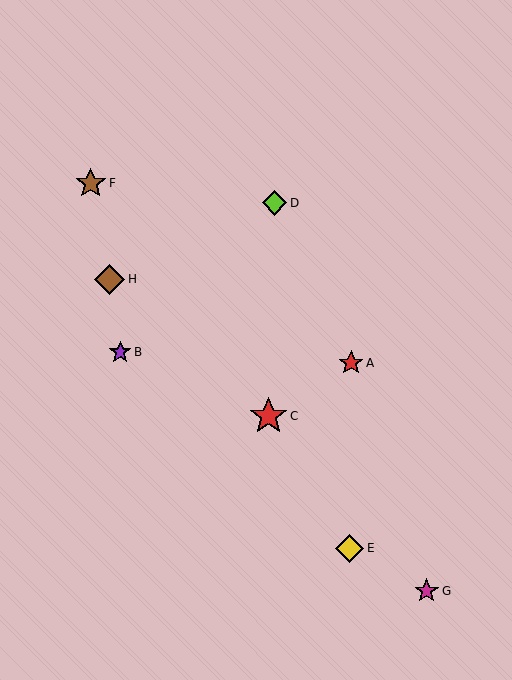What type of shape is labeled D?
Shape D is a lime diamond.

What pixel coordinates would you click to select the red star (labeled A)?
Click at (351, 363) to select the red star A.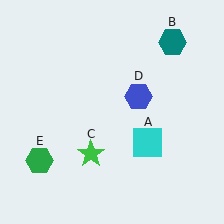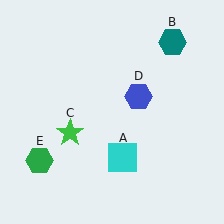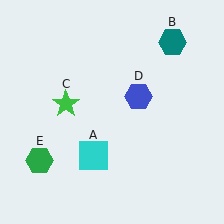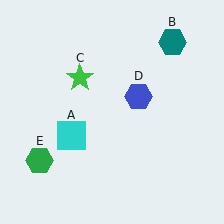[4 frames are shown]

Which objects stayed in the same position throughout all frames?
Teal hexagon (object B) and blue hexagon (object D) and green hexagon (object E) remained stationary.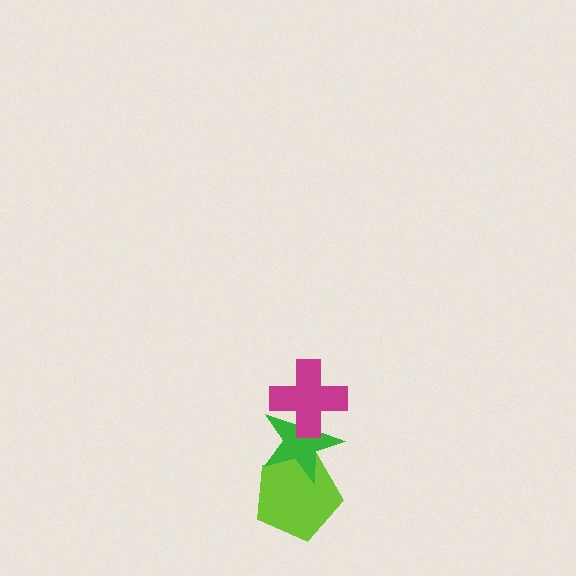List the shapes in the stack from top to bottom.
From top to bottom: the magenta cross, the green star, the lime pentagon.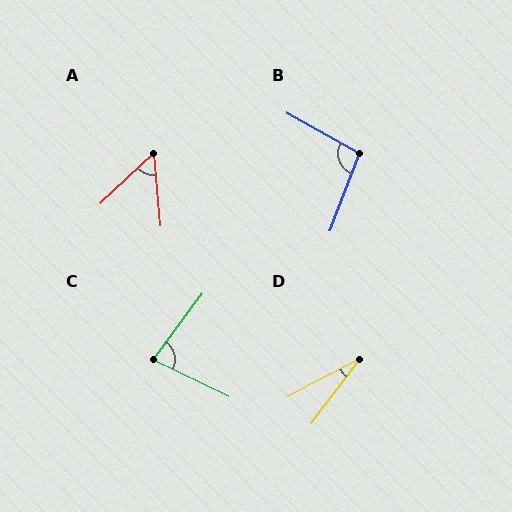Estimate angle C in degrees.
Approximately 79 degrees.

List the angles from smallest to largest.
D (26°), A (52°), C (79°), B (99°).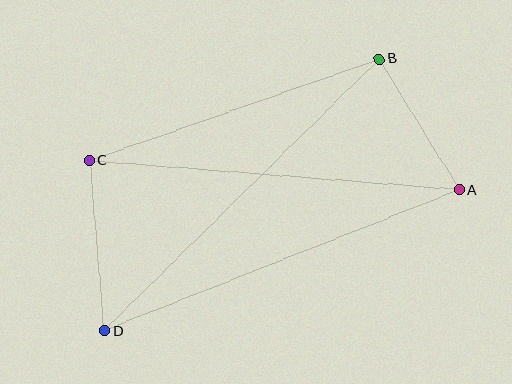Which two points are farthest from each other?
Points B and D are farthest from each other.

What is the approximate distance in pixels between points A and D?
The distance between A and D is approximately 382 pixels.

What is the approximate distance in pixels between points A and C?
The distance between A and C is approximately 371 pixels.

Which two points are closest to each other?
Points A and B are closest to each other.